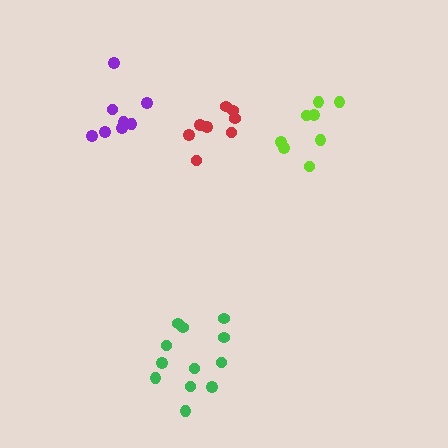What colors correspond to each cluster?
The clusters are colored: lime, green, purple, red.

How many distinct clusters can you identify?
There are 4 distinct clusters.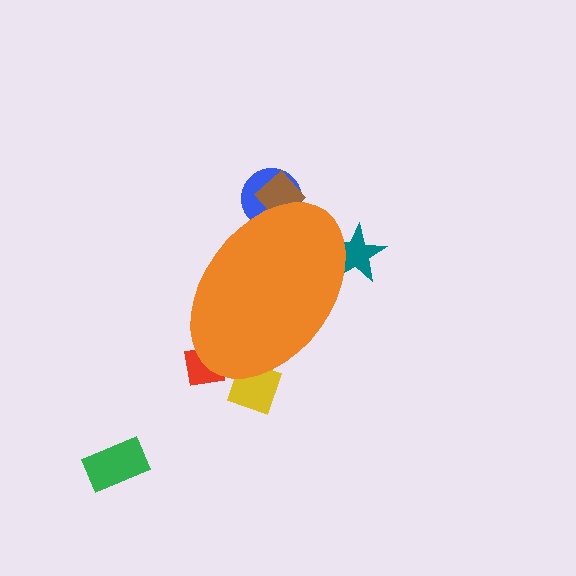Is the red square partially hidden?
Yes, the red square is partially hidden behind the orange ellipse.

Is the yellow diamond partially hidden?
Yes, the yellow diamond is partially hidden behind the orange ellipse.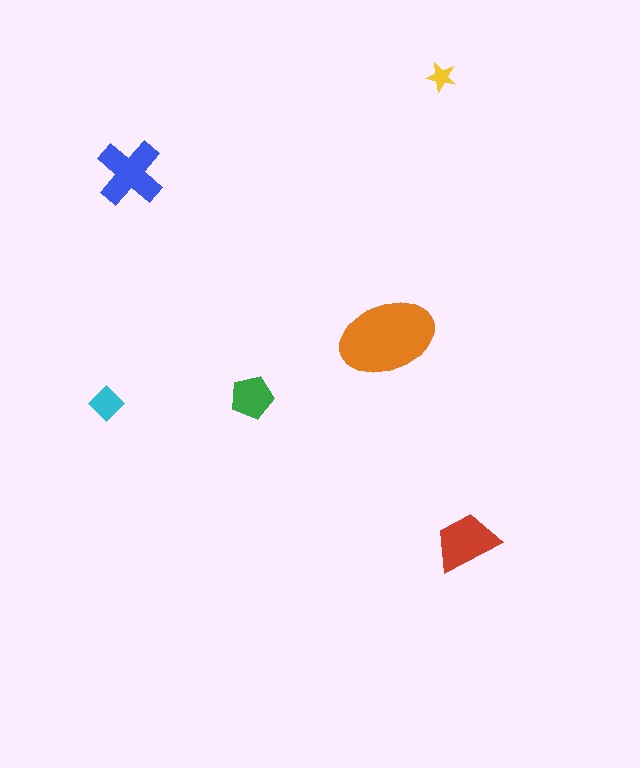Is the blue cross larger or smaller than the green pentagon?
Larger.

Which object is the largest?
The orange ellipse.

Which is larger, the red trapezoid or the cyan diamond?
The red trapezoid.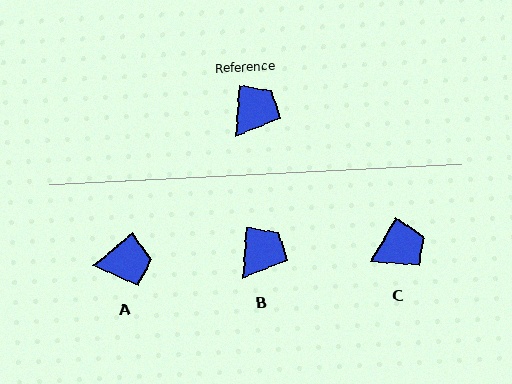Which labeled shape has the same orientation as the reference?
B.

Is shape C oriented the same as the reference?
No, it is off by about 26 degrees.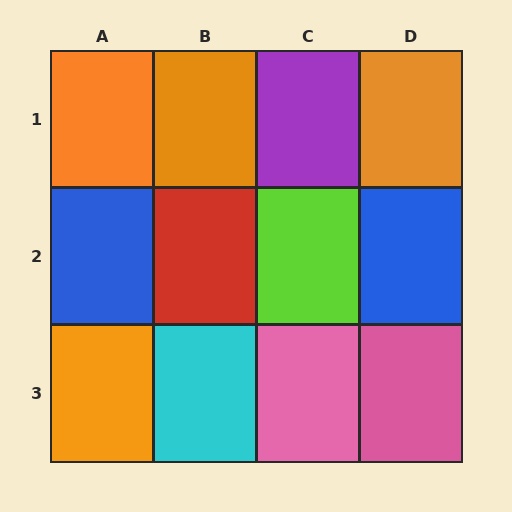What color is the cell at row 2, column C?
Lime.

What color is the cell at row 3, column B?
Cyan.